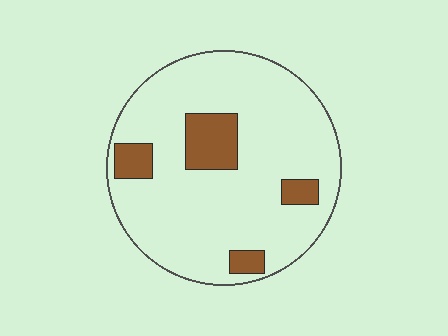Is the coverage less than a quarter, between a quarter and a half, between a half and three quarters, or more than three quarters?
Less than a quarter.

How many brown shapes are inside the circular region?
4.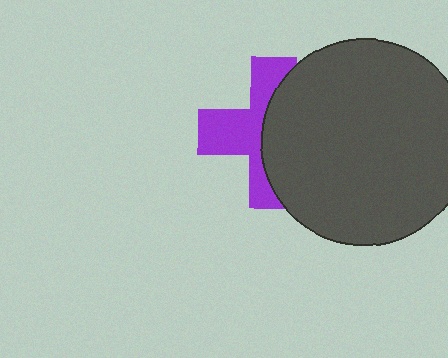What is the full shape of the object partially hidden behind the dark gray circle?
The partially hidden object is a purple cross.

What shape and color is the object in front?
The object in front is a dark gray circle.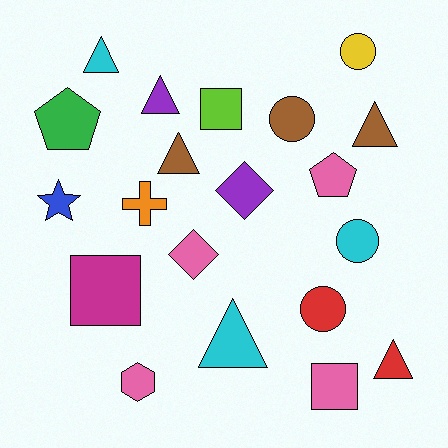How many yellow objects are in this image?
There is 1 yellow object.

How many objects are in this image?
There are 20 objects.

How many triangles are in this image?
There are 6 triangles.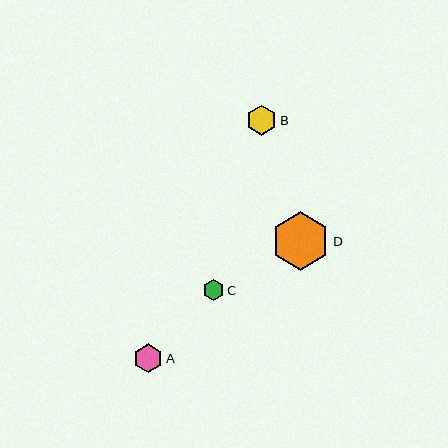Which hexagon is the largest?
Hexagon D is the largest with a size of approximately 59 pixels.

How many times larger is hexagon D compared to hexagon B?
Hexagon D is approximately 2.0 times the size of hexagon B.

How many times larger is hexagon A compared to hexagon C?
Hexagon A is approximately 1.4 times the size of hexagon C.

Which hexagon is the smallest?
Hexagon C is the smallest with a size of approximately 21 pixels.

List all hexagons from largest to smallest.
From largest to smallest: D, B, A, C.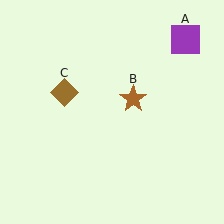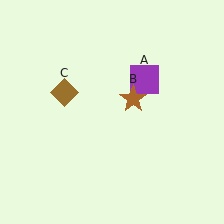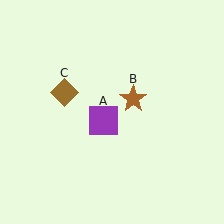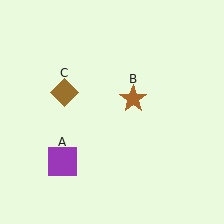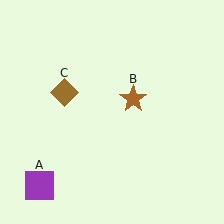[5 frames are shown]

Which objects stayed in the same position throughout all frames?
Brown star (object B) and brown diamond (object C) remained stationary.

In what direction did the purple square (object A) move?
The purple square (object A) moved down and to the left.